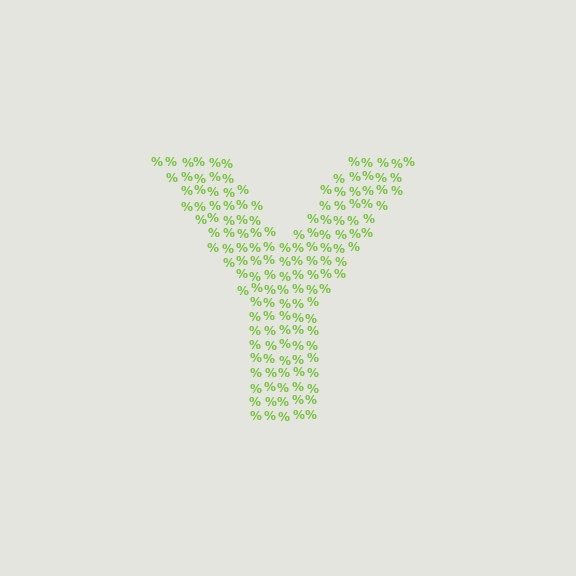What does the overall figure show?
The overall figure shows the letter Y.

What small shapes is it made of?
It is made of small percent signs.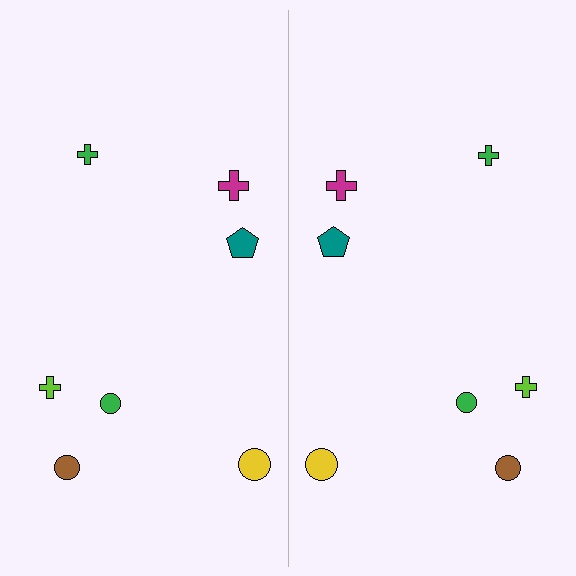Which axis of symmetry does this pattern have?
The pattern has a vertical axis of symmetry running through the center of the image.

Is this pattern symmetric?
Yes, this pattern has bilateral (reflection) symmetry.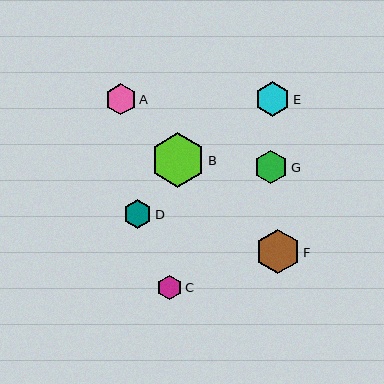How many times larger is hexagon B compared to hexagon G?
Hexagon B is approximately 1.6 times the size of hexagon G.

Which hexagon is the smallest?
Hexagon C is the smallest with a size of approximately 25 pixels.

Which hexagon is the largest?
Hexagon B is the largest with a size of approximately 55 pixels.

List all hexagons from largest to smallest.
From largest to smallest: B, F, E, G, A, D, C.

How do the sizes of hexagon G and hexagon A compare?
Hexagon G and hexagon A are approximately the same size.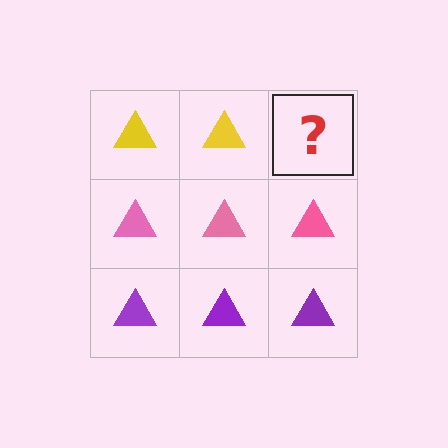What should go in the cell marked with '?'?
The missing cell should contain a yellow triangle.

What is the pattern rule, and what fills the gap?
The rule is that each row has a consistent color. The gap should be filled with a yellow triangle.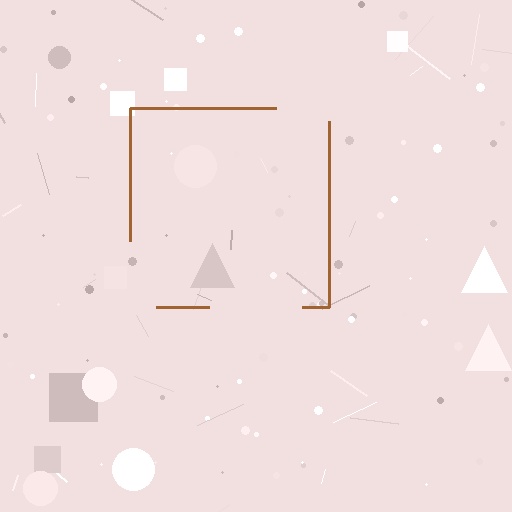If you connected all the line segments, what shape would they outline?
They would outline a square.